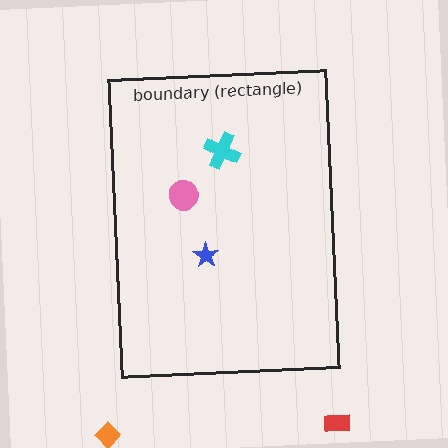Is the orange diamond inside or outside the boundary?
Outside.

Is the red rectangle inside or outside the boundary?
Outside.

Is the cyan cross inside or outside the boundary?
Inside.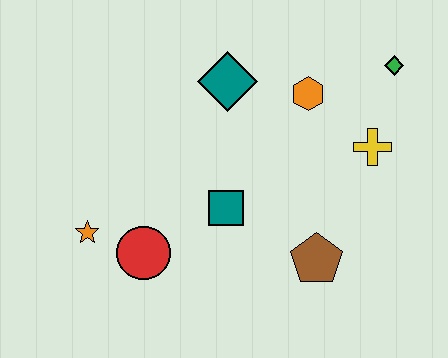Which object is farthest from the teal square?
The green diamond is farthest from the teal square.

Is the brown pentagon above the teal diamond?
No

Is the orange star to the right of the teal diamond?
No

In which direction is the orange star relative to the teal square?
The orange star is to the left of the teal square.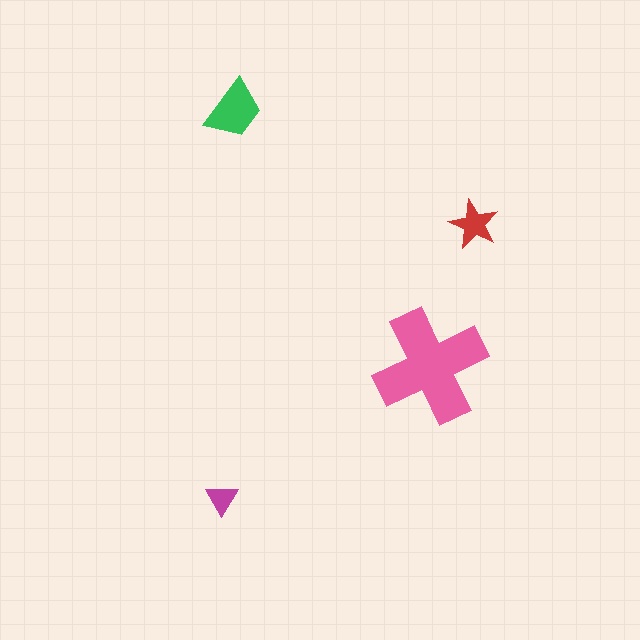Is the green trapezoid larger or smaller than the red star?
Larger.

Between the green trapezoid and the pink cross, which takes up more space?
The pink cross.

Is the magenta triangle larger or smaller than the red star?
Smaller.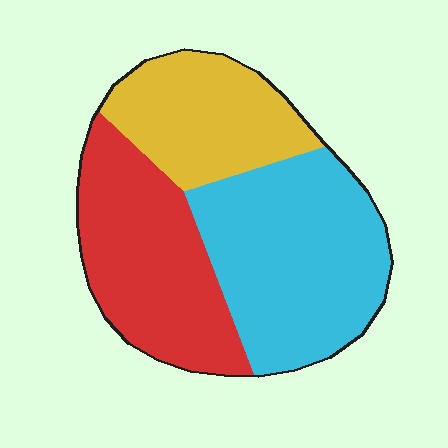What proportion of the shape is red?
Red takes up about one third (1/3) of the shape.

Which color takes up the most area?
Cyan, at roughly 40%.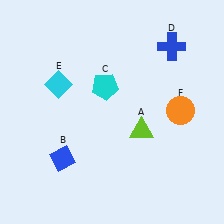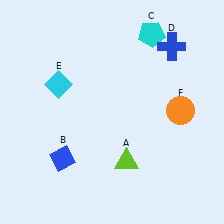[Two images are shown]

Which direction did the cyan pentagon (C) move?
The cyan pentagon (C) moved up.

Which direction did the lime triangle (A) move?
The lime triangle (A) moved down.